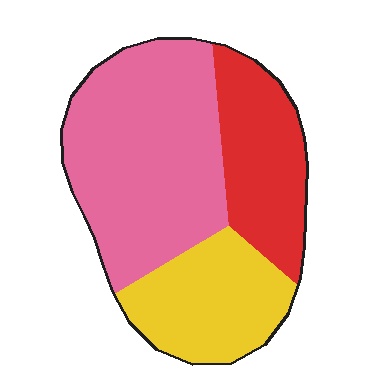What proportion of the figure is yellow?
Yellow covers 25% of the figure.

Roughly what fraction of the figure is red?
Red covers roughly 25% of the figure.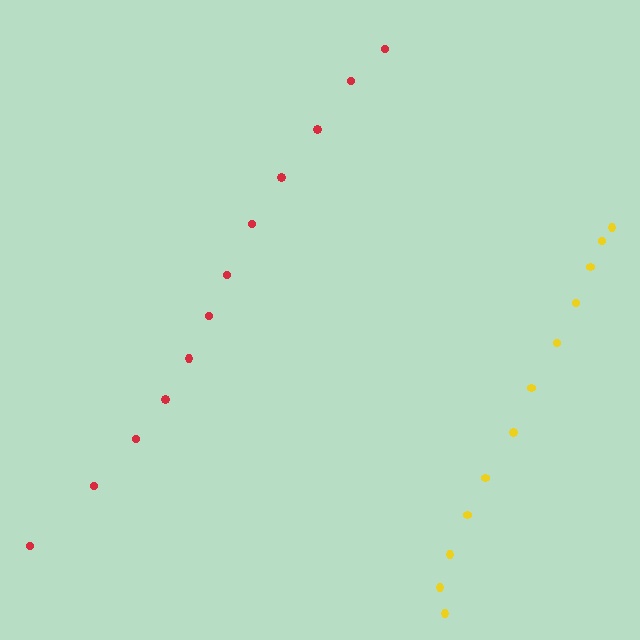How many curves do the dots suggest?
There are 2 distinct paths.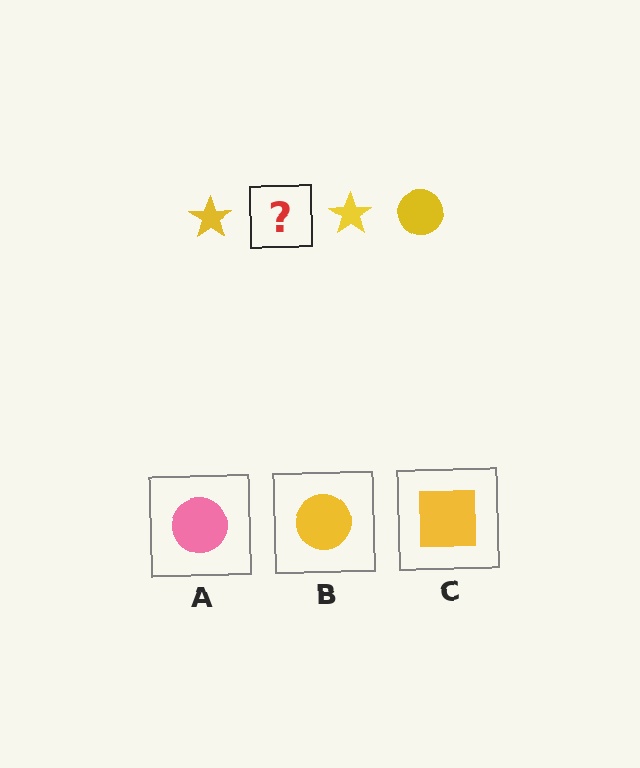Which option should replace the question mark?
Option B.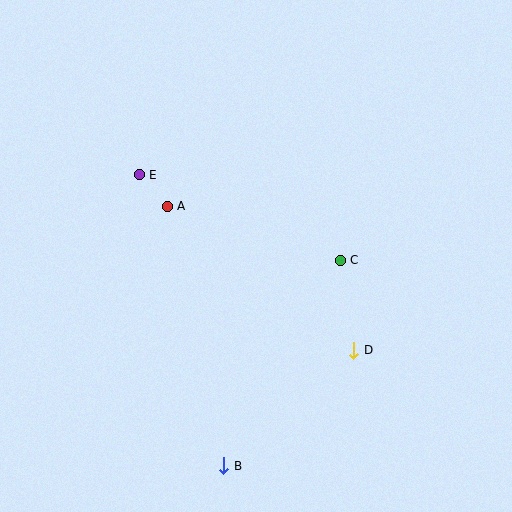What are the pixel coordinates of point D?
Point D is at (354, 350).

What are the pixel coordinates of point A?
Point A is at (167, 206).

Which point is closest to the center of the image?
Point C at (340, 260) is closest to the center.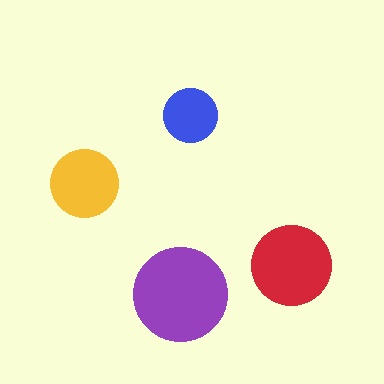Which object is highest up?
The blue circle is topmost.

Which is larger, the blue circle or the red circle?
The red one.